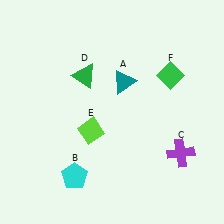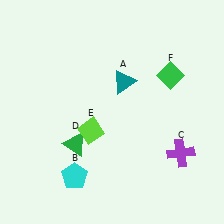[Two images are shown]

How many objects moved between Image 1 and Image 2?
1 object moved between the two images.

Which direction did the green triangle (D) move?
The green triangle (D) moved down.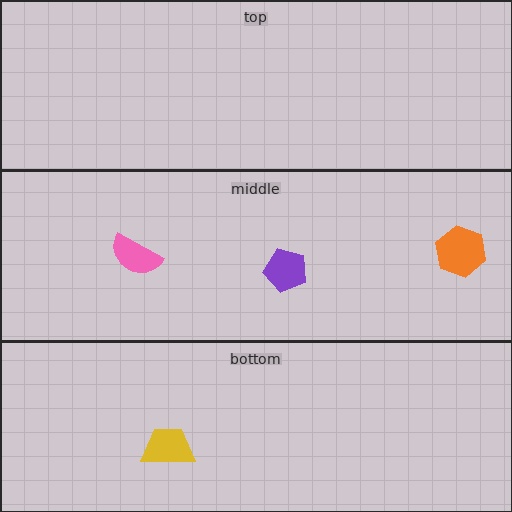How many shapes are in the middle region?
3.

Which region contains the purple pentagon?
The middle region.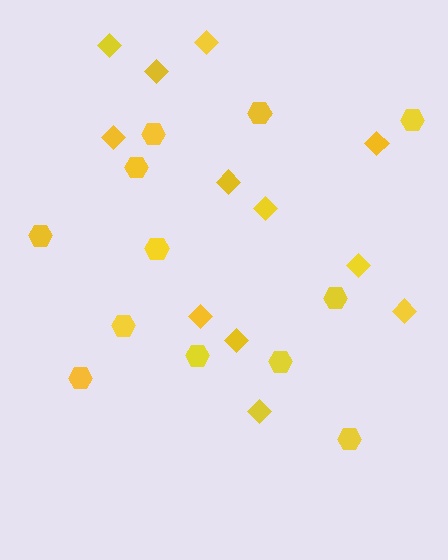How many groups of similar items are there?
There are 2 groups: one group of hexagons (12) and one group of diamonds (12).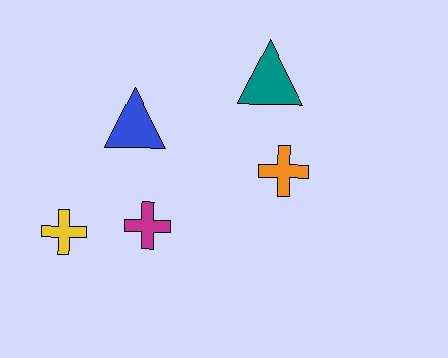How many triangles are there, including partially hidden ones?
There are 2 triangles.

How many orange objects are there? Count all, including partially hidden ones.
There is 1 orange object.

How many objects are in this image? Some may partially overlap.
There are 5 objects.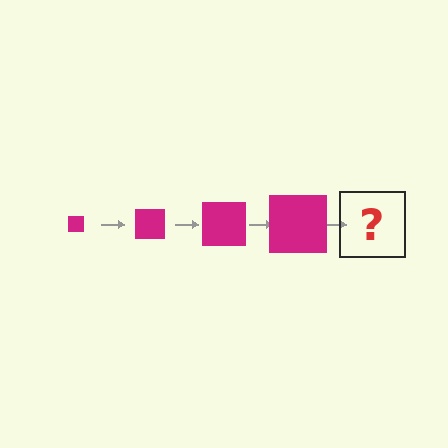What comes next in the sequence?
The next element should be a magenta square, larger than the previous one.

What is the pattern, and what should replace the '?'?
The pattern is that the square gets progressively larger each step. The '?' should be a magenta square, larger than the previous one.